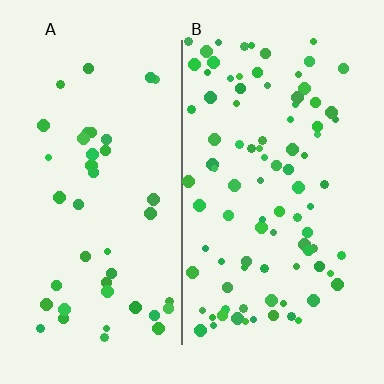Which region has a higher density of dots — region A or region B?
B (the right).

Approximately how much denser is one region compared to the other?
Approximately 2.2× — region B over region A.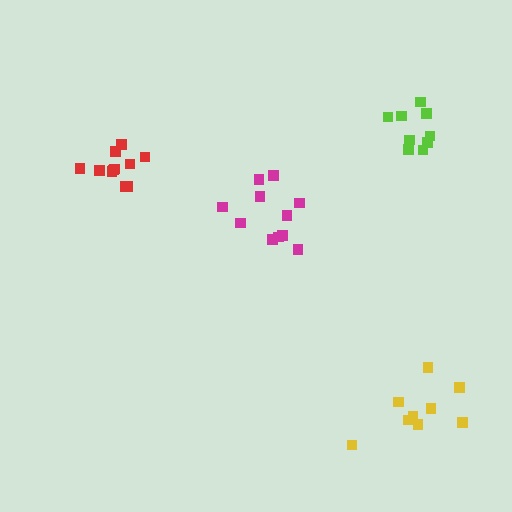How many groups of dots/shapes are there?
There are 4 groups.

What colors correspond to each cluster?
The clusters are colored: yellow, magenta, lime, red.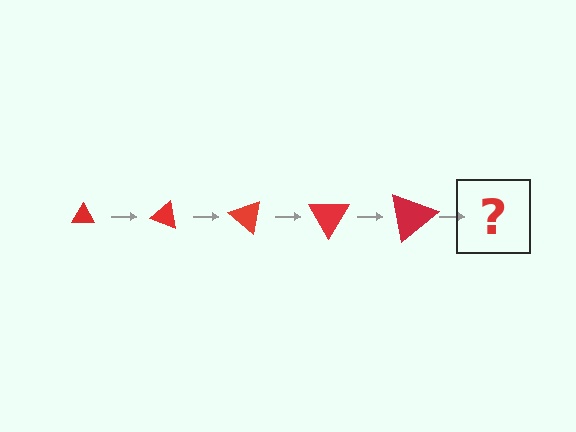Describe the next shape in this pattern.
It should be a triangle, larger than the previous one and rotated 100 degrees from the start.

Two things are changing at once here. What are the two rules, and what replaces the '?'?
The two rules are that the triangle grows larger each step and it rotates 20 degrees each step. The '?' should be a triangle, larger than the previous one and rotated 100 degrees from the start.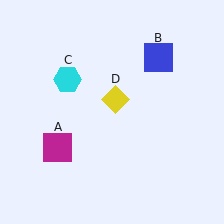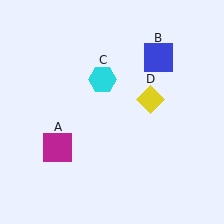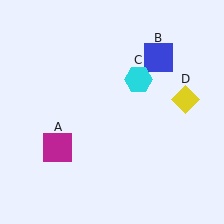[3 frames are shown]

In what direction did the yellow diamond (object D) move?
The yellow diamond (object D) moved right.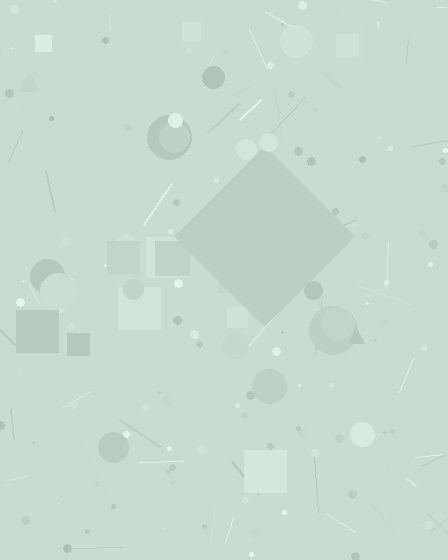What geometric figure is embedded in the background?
A diamond is embedded in the background.